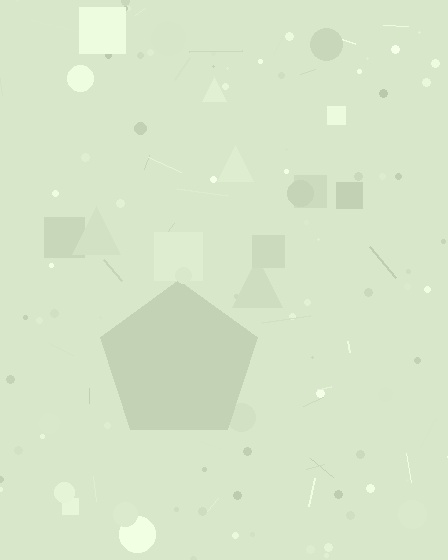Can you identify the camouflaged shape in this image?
The camouflaged shape is a pentagon.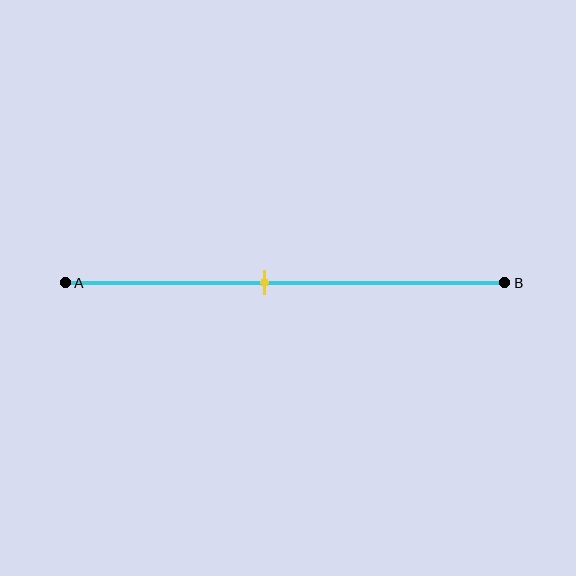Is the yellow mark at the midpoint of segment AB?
No, the mark is at about 45% from A, not at the 50% midpoint.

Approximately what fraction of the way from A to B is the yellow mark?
The yellow mark is approximately 45% of the way from A to B.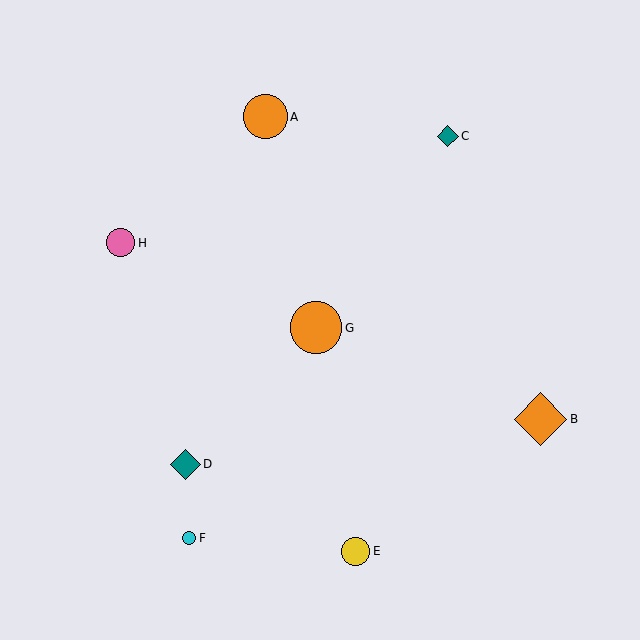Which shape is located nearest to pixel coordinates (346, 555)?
The yellow circle (labeled E) at (356, 551) is nearest to that location.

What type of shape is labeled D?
Shape D is a teal diamond.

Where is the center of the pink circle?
The center of the pink circle is at (121, 243).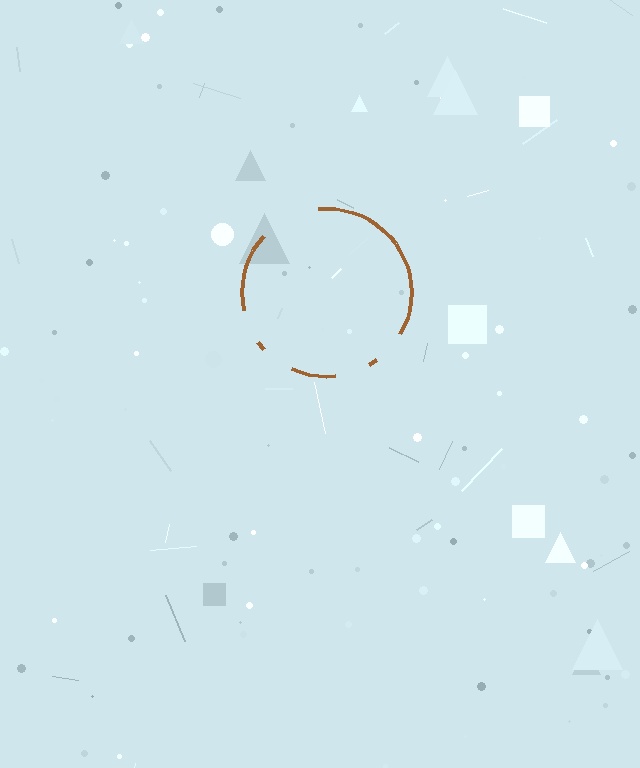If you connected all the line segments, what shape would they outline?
They would outline a circle.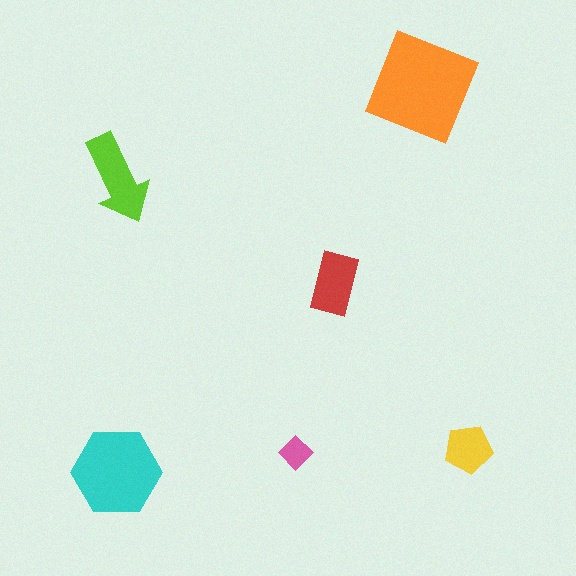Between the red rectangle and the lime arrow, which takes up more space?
The lime arrow.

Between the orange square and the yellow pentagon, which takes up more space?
The orange square.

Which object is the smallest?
The pink diamond.